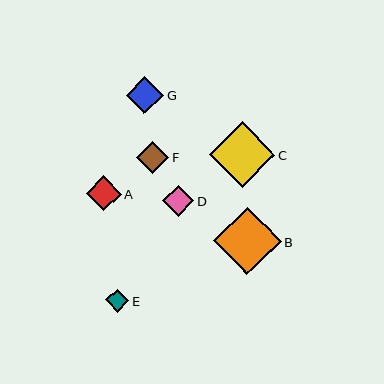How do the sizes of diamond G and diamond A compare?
Diamond G and diamond A are approximately the same size.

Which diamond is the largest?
Diamond B is the largest with a size of approximately 68 pixels.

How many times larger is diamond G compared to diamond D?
Diamond G is approximately 1.2 times the size of diamond D.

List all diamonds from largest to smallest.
From largest to smallest: B, C, G, A, F, D, E.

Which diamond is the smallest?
Diamond E is the smallest with a size of approximately 23 pixels.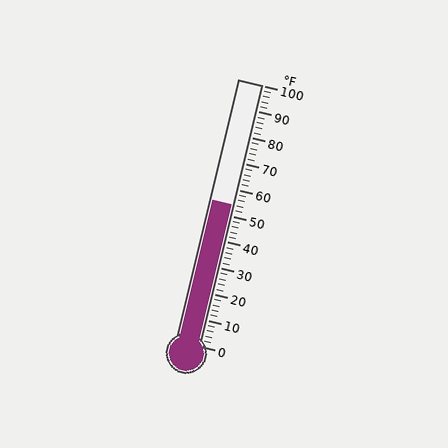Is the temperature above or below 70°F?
The temperature is below 70°F.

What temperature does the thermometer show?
The thermometer shows approximately 54°F.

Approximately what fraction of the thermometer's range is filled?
The thermometer is filled to approximately 55% of its range.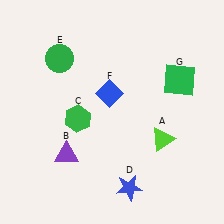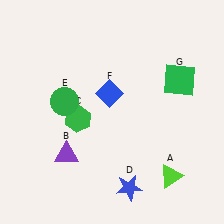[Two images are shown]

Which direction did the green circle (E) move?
The green circle (E) moved down.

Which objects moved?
The objects that moved are: the lime triangle (A), the green circle (E).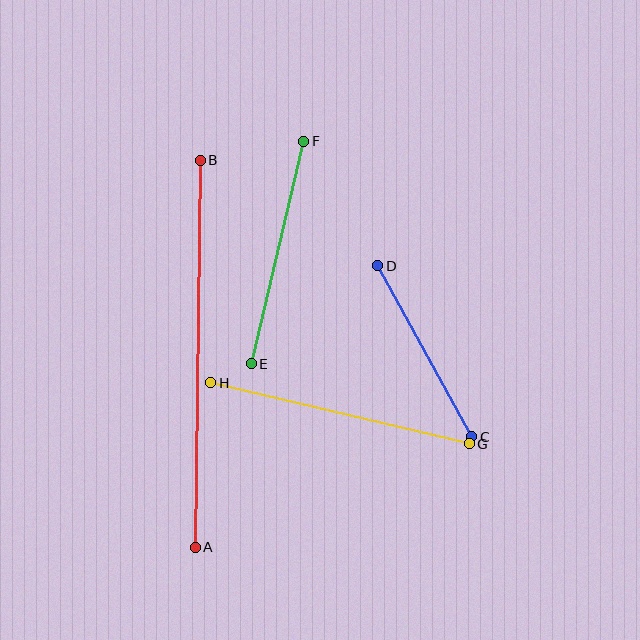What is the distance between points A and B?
The distance is approximately 387 pixels.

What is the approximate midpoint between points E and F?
The midpoint is at approximately (278, 252) pixels.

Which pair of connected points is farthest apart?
Points A and B are farthest apart.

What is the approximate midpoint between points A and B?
The midpoint is at approximately (198, 354) pixels.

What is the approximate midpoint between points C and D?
The midpoint is at approximately (425, 351) pixels.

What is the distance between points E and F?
The distance is approximately 228 pixels.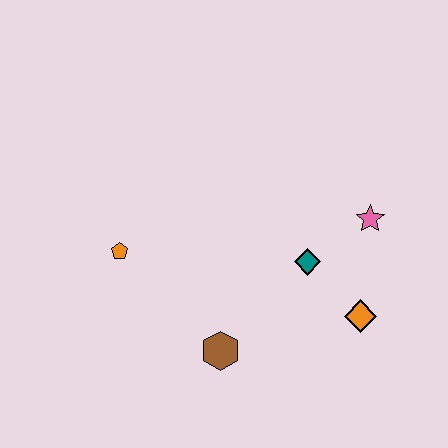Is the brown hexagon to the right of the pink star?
No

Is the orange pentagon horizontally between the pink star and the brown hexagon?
No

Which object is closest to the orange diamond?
The teal diamond is closest to the orange diamond.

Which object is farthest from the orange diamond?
The orange pentagon is farthest from the orange diamond.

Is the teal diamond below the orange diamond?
No